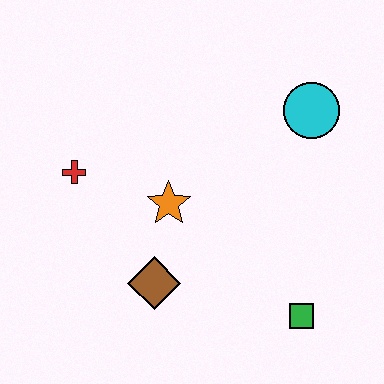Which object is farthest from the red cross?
The green square is farthest from the red cross.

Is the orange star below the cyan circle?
Yes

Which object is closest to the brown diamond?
The orange star is closest to the brown diamond.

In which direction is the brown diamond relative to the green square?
The brown diamond is to the left of the green square.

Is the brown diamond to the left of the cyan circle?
Yes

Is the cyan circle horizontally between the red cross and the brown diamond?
No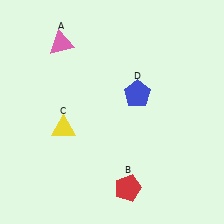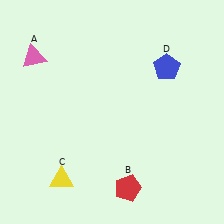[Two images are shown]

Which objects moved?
The objects that moved are: the pink triangle (A), the yellow triangle (C), the blue pentagon (D).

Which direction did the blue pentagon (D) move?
The blue pentagon (D) moved right.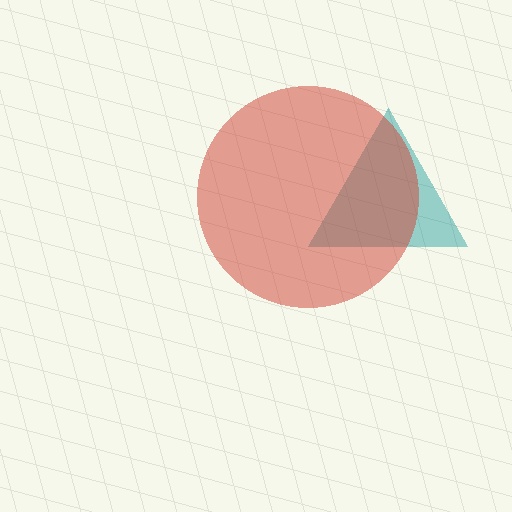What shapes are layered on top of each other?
The layered shapes are: a teal triangle, a red circle.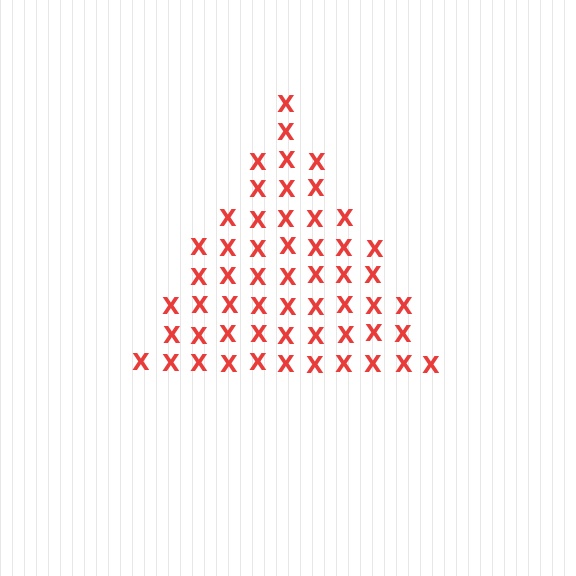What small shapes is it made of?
It is made of small letter X's.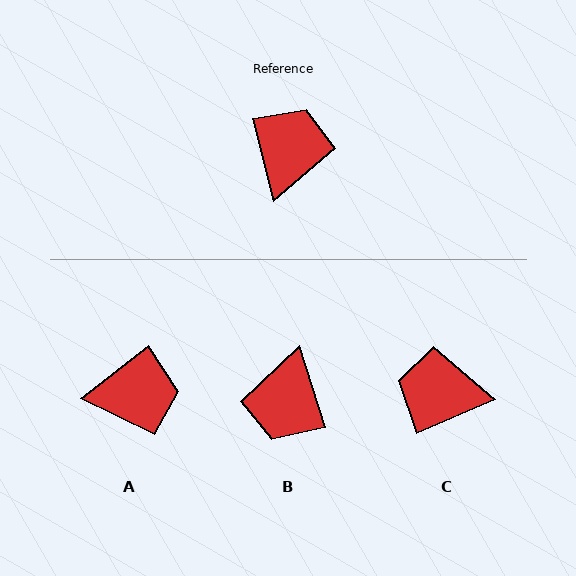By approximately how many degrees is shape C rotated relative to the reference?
Approximately 99 degrees counter-clockwise.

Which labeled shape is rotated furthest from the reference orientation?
B, about 177 degrees away.